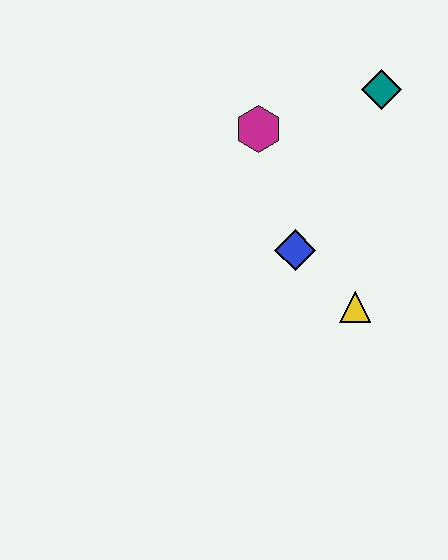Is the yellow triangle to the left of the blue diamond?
No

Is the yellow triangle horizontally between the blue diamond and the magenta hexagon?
No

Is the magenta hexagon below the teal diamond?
Yes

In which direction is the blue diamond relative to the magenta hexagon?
The blue diamond is below the magenta hexagon.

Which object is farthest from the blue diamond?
The teal diamond is farthest from the blue diamond.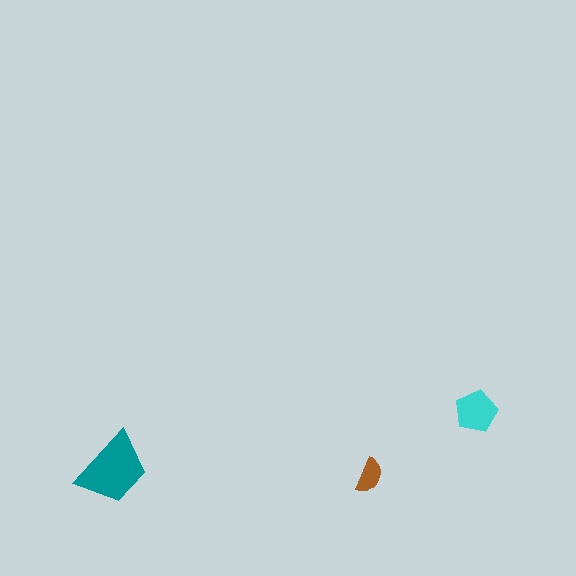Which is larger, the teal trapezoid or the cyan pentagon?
The teal trapezoid.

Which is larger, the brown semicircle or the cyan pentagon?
The cyan pentagon.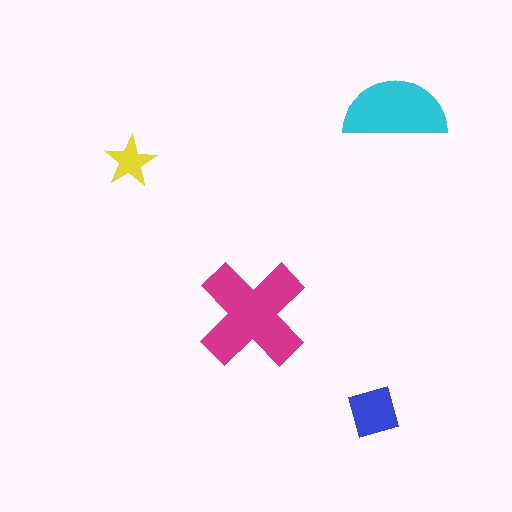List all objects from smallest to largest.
The yellow star, the blue square, the cyan semicircle, the magenta cross.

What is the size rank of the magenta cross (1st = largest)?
1st.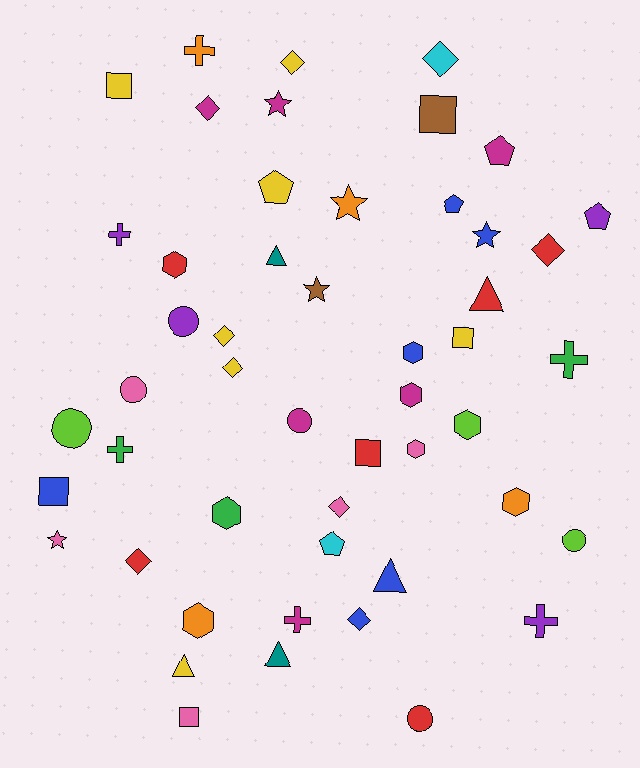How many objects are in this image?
There are 50 objects.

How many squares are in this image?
There are 6 squares.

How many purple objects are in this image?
There are 4 purple objects.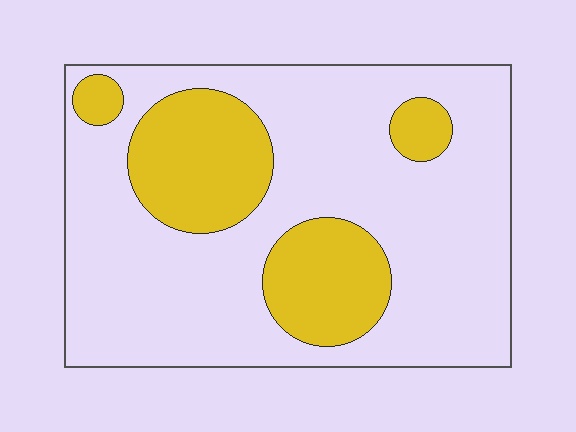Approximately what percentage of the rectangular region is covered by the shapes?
Approximately 25%.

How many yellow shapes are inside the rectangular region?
4.